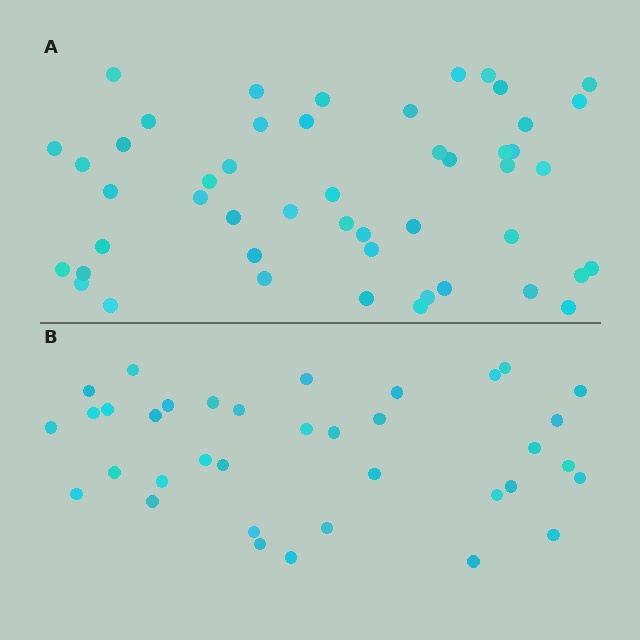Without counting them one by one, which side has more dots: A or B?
Region A (the top region) has more dots.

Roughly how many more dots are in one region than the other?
Region A has approximately 15 more dots than region B.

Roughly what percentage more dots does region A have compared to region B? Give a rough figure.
About 35% more.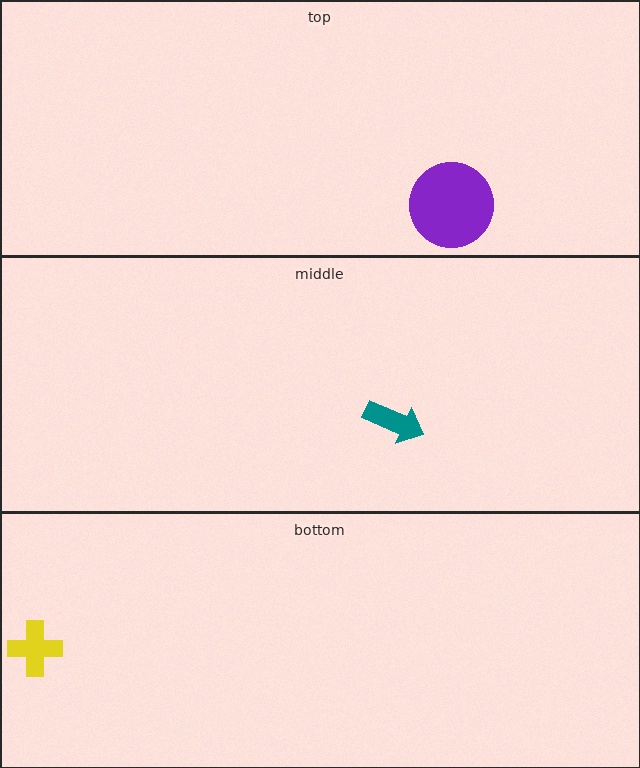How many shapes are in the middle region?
1.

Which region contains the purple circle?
The top region.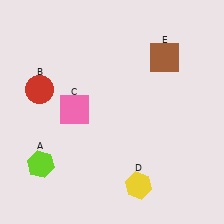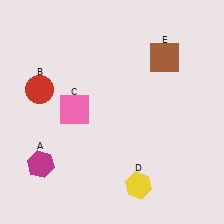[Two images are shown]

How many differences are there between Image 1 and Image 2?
There is 1 difference between the two images.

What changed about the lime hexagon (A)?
In Image 1, A is lime. In Image 2, it changed to magenta.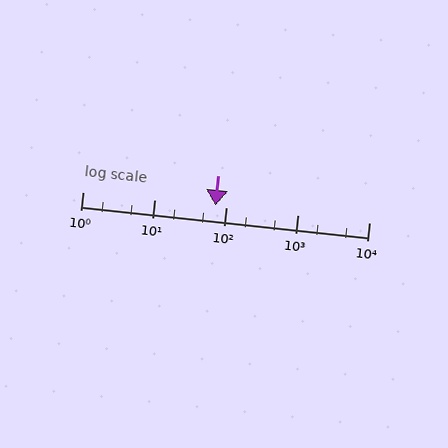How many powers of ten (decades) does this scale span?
The scale spans 4 decades, from 1 to 10000.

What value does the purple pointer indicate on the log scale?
The pointer indicates approximately 71.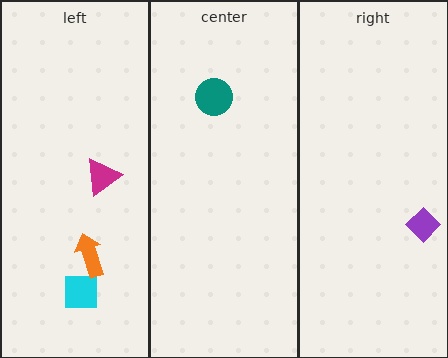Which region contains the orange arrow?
The left region.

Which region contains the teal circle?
The center region.